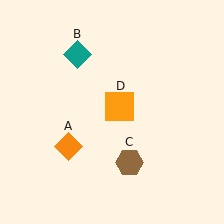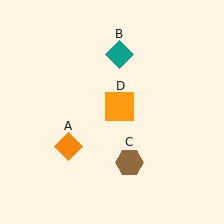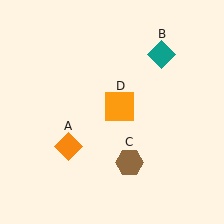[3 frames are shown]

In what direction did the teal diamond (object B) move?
The teal diamond (object B) moved right.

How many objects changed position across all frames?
1 object changed position: teal diamond (object B).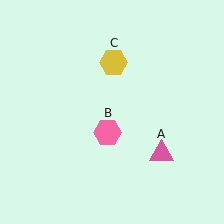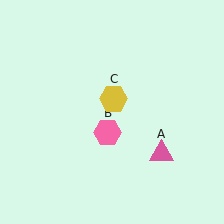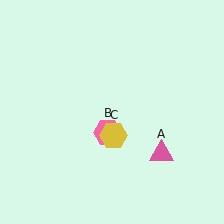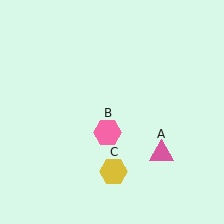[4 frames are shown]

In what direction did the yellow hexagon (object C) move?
The yellow hexagon (object C) moved down.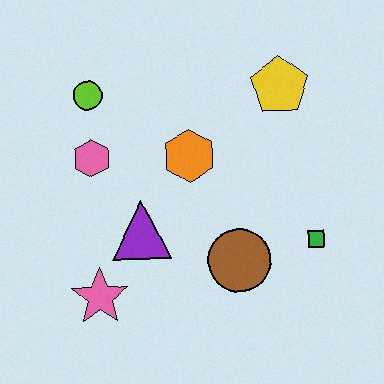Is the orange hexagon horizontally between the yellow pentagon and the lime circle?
Yes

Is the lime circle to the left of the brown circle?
Yes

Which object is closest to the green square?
The brown circle is closest to the green square.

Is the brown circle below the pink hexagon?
Yes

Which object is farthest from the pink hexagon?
The green square is farthest from the pink hexagon.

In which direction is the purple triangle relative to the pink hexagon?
The purple triangle is below the pink hexagon.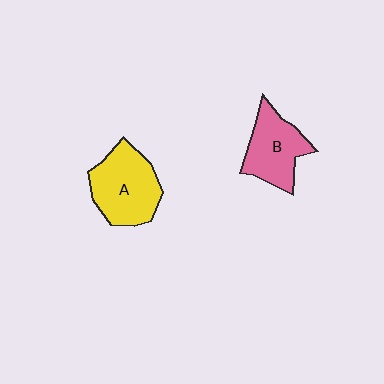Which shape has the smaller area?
Shape B (pink).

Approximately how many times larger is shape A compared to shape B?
Approximately 1.2 times.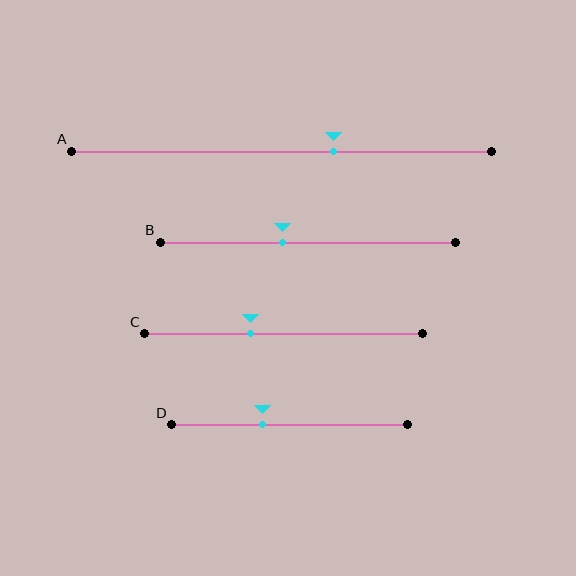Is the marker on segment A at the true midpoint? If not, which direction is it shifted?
No, the marker on segment A is shifted to the right by about 12% of the segment length.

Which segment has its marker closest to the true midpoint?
Segment B has its marker closest to the true midpoint.